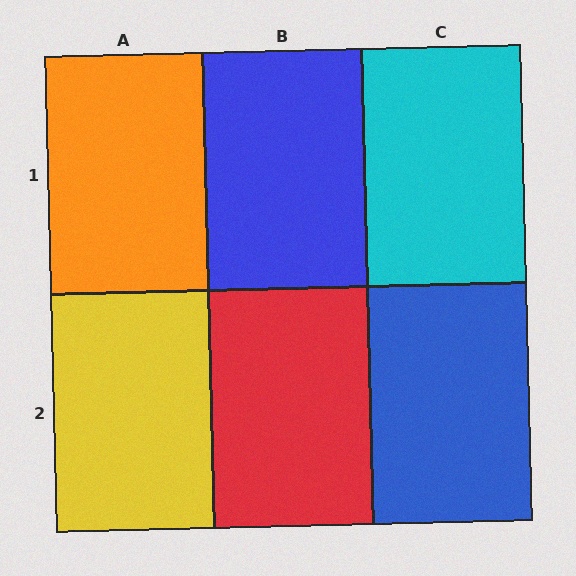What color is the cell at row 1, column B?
Blue.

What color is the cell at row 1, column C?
Cyan.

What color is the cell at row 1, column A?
Orange.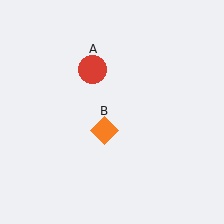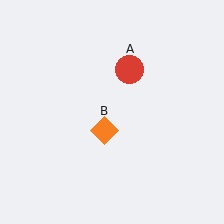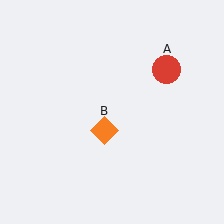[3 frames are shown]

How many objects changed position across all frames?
1 object changed position: red circle (object A).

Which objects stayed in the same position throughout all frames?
Orange diamond (object B) remained stationary.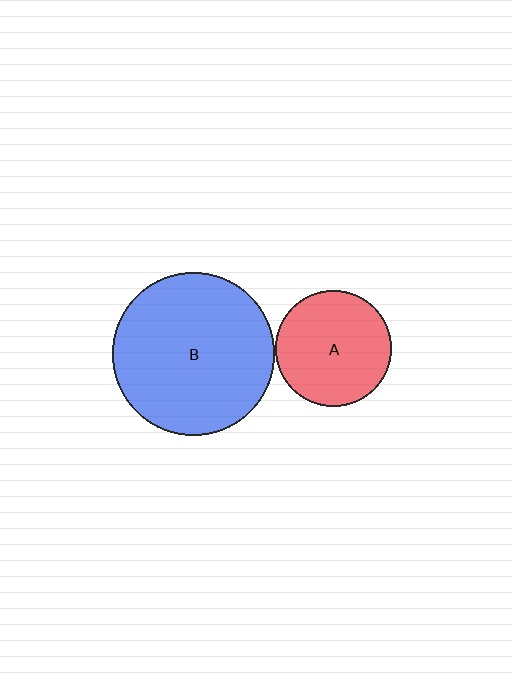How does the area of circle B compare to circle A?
Approximately 2.0 times.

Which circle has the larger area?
Circle B (blue).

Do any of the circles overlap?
No, none of the circles overlap.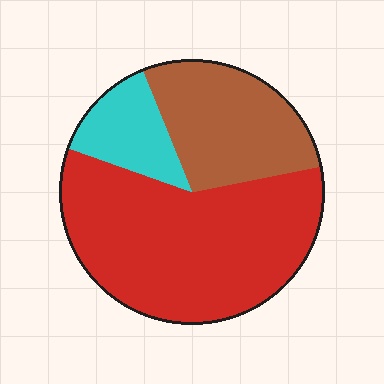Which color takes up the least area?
Cyan, at roughly 15%.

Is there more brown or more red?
Red.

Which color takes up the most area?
Red, at roughly 60%.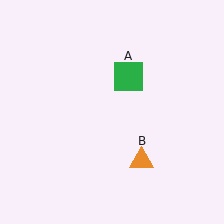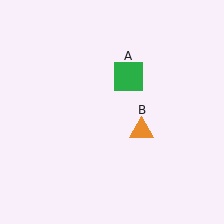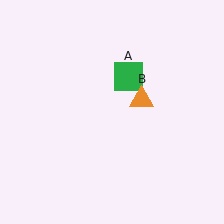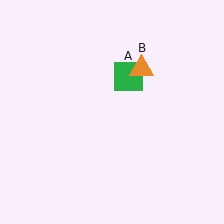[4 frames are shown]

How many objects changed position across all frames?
1 object changed position: orange triangle (object B).